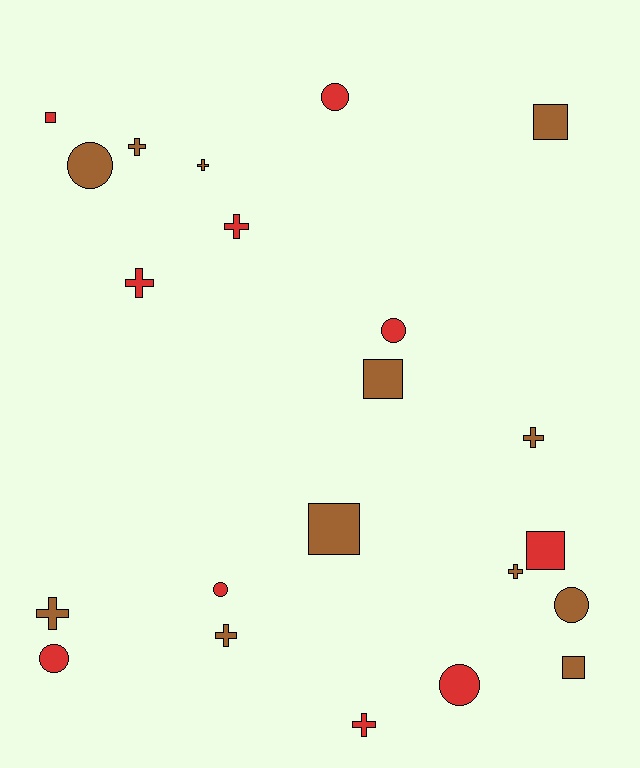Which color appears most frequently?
Brown, with 12 objects.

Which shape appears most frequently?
Cross, with 9 objects.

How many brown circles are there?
There are 2 brown circles.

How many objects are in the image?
There are 22 objects.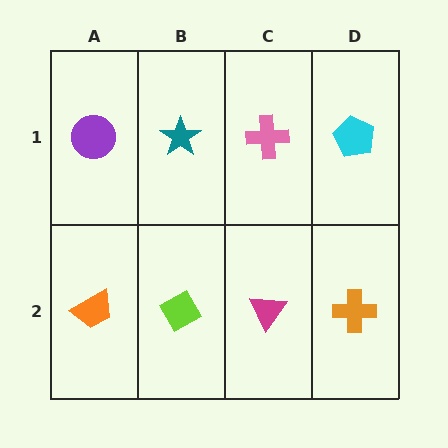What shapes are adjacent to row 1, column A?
An orange trapezoid (row 2, column A), a teal star (row 1, column B).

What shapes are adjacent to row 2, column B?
A teal star (row 1, column B), an orange trapezoid (row 2, column A), a magenta triangle (row 2, column C).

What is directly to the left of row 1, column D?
A pink cross.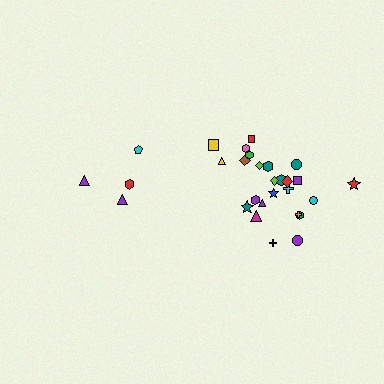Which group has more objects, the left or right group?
The right group.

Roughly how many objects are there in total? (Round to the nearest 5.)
Roughly 30 objects in total.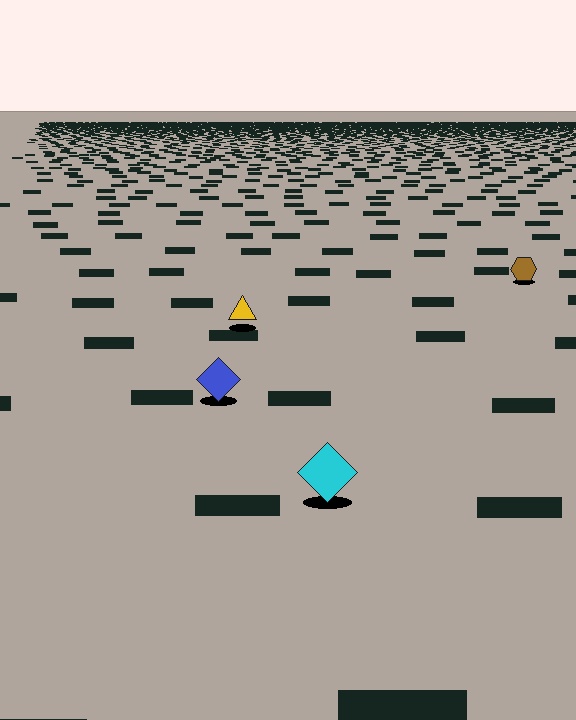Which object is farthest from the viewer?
The brown hexagon is farthest from the viewer. It appears smaller and the ground texture around it is denser.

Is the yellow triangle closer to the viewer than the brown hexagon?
Yes. The yellow triangle is closer — you can tell from the texture gradient: the ground texture is coarser near it.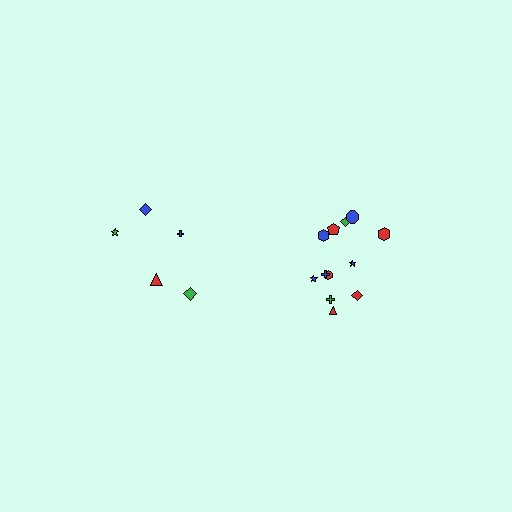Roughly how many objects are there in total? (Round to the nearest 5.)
Roughly 15 objects in total.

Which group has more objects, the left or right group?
The right group.